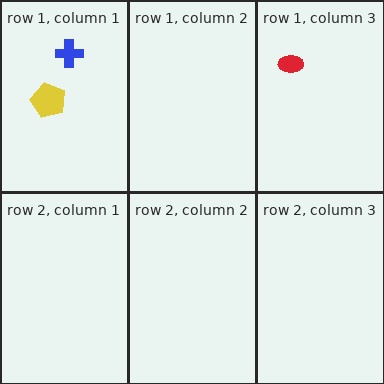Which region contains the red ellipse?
The row 1, column 3 region.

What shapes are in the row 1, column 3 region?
The red ellipse.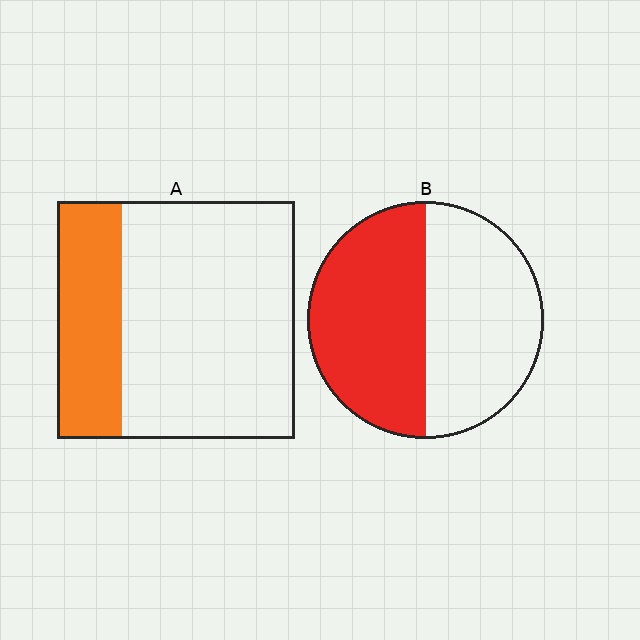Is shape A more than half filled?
No.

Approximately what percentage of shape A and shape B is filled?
A is approximately 25% and B is approximately 50%.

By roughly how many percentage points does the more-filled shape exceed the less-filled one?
By roughly 25 percentage points (B over A).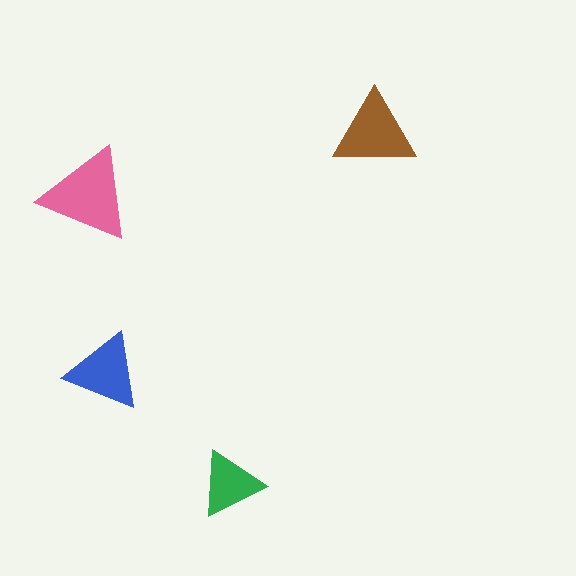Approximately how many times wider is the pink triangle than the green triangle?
About 1.5 times wider.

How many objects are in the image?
There are 4 objects in the image.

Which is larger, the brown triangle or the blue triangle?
The brown one.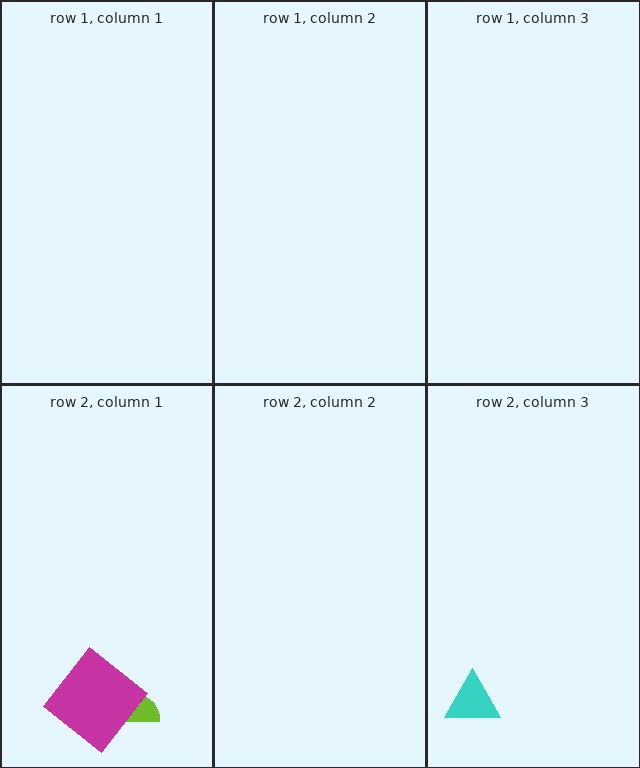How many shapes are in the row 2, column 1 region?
2.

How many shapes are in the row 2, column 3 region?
1.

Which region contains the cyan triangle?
The row 2, column 3 region.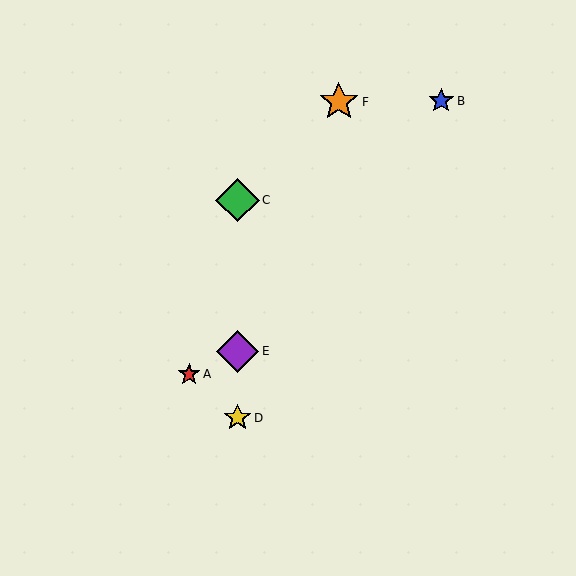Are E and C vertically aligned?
Yes, both are at x≈238.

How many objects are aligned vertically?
3 objects (C, D, E) are aligned vertically.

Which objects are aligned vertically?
Objects C, D, E are aligned vertically.